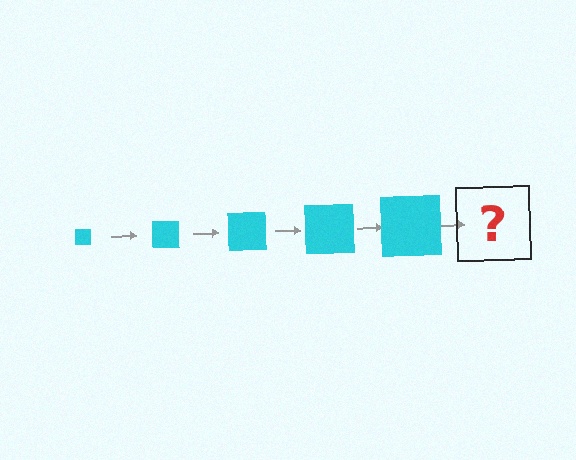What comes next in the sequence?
The next element should be a cyan square, larger than the previous one.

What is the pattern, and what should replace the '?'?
The pattern is that the square gets progressively larger each step. The '?' should be a cyan square, larger than the previous one.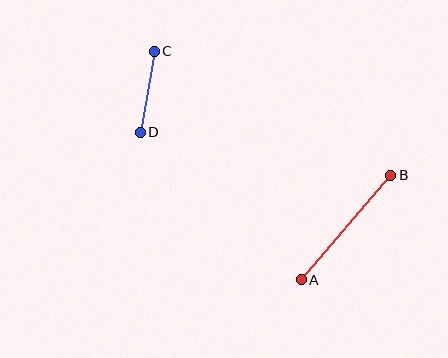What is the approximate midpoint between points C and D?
The midpoint is at approximately (147, 92) pixels.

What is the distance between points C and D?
The distance is approximately 82 pixels.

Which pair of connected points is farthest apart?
Points A and B are farthest apart.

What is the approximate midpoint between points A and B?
The midpoint is at approximately (346, 227) pixels.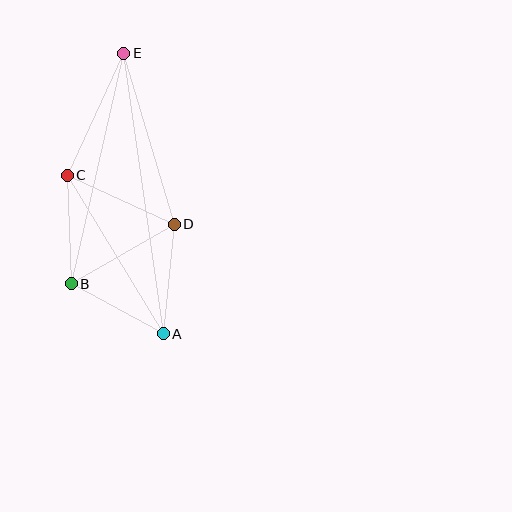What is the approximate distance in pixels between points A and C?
The distance between A and C is approximately 185 pixels.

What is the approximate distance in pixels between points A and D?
The distance between A and D is approximately 110 pixels.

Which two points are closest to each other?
Points A and B are closest to each other.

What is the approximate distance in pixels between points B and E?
The distance between B and E is approximately 236 pixels.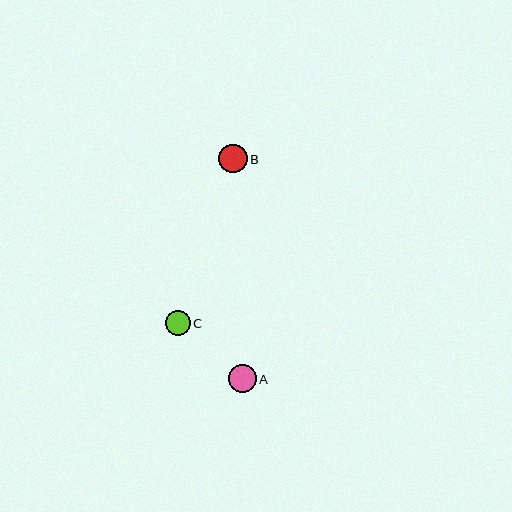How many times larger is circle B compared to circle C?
Circle B is approximately 1.2 times the size of circle C.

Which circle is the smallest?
Circle C is the smallest with a size of approximately 25 pixels.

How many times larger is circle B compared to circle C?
Circle B is approximately 1.2 times the size of circle C.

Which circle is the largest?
Circle B is the largest with a size of approximately 28 pixels.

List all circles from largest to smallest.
From largest to smallest: B, A, C.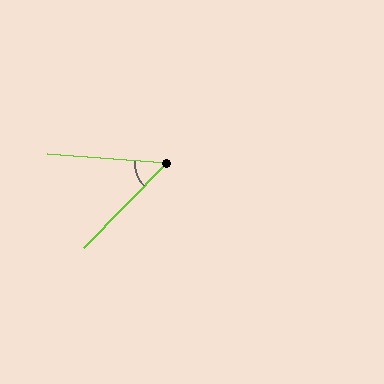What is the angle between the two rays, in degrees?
Approximately 50 degrees.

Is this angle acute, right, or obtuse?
It is acute.